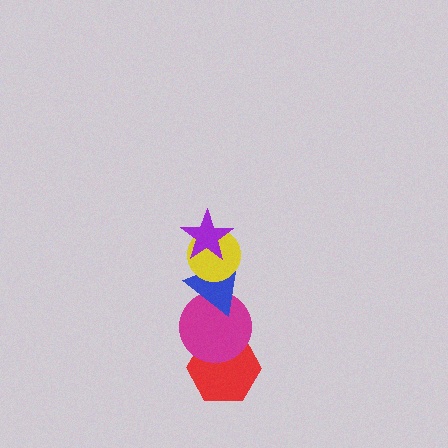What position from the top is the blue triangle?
The blue triangle is 3rd from the top.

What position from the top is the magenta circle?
The magenta circle is 4th from the top.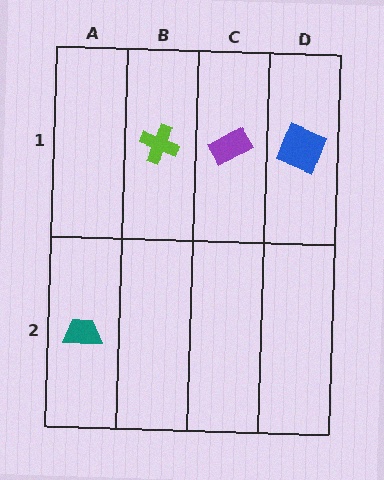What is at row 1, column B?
A lime cross.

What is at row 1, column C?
A purple rectangle.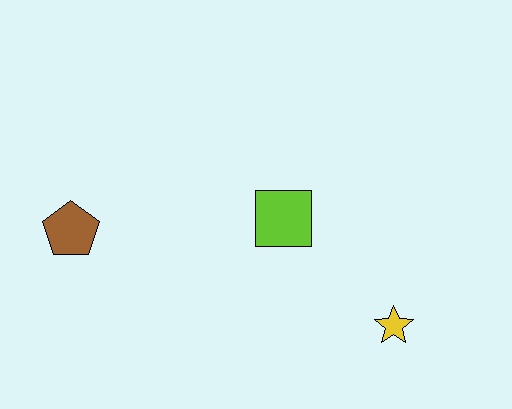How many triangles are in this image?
There are no triangles.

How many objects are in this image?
There are 3 objects.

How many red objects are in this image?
There are no red objects.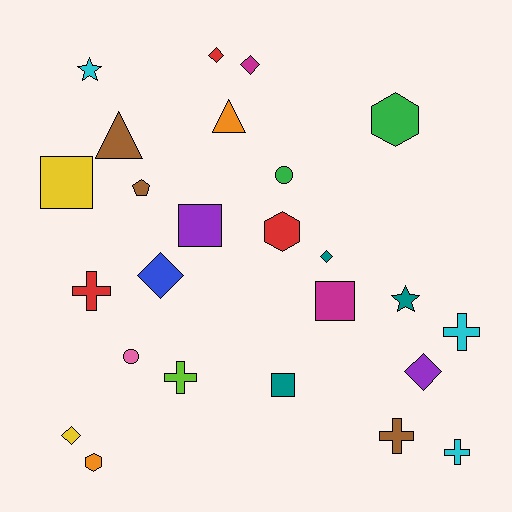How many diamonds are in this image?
There are 6 diamonds.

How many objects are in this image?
There are 25 objects.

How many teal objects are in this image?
There are 3 teal objects.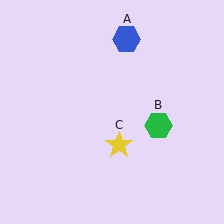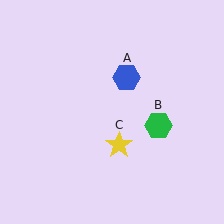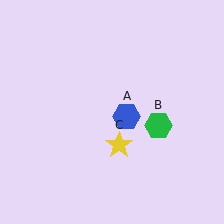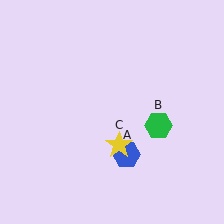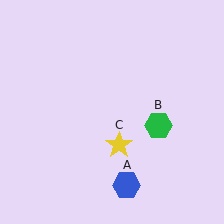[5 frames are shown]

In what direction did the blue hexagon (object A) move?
The blue hexagon (object A) moved down.